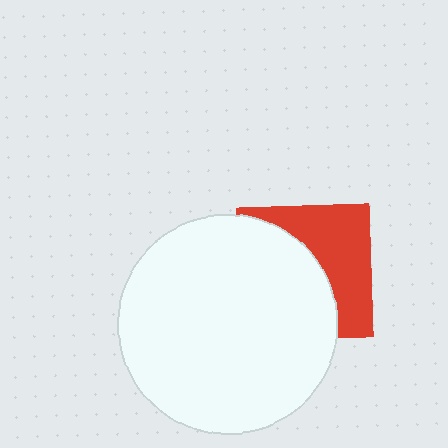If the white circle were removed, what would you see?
You would see the complete red square.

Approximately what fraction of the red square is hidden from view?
Roughly 56% of the red square is hidden behind the white circle.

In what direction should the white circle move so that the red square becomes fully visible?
The white circle should move left. That is the shortest direction to clear the overlap and leave the red square fully visible.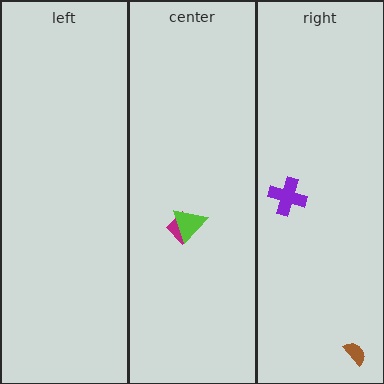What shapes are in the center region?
The magenta diamond, the lime triangle.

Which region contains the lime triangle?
The center region.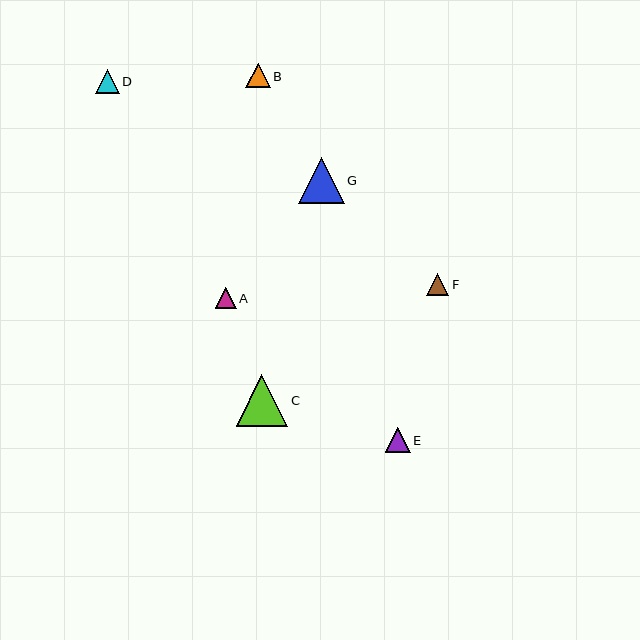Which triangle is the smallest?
Triangle A is the smallest with a size of approximately 21 pixels.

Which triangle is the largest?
Triangle C is the largest with a size of approximately 52 pixels.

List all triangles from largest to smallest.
From largest to smallest: C, G, E, B, D, F, A.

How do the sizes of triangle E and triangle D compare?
Triangle E and triangle D are approximately the same size.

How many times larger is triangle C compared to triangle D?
Triangle C is approximately 2.2 times the size of triangle D.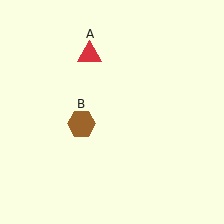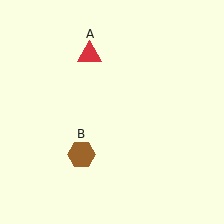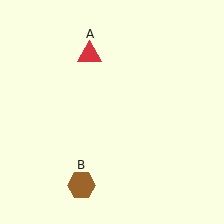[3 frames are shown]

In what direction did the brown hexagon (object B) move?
The brown hexagon (object B) moved down.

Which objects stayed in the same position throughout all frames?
Red triangle (object A) remained stationary.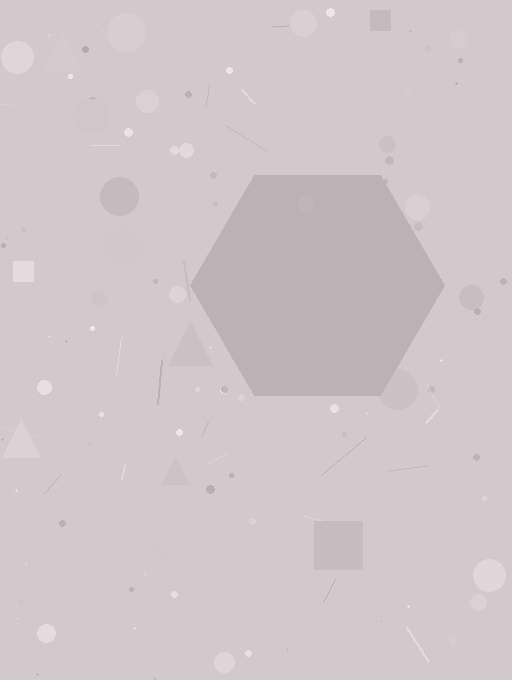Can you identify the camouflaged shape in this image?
The camouflaged shape is a hexagon.